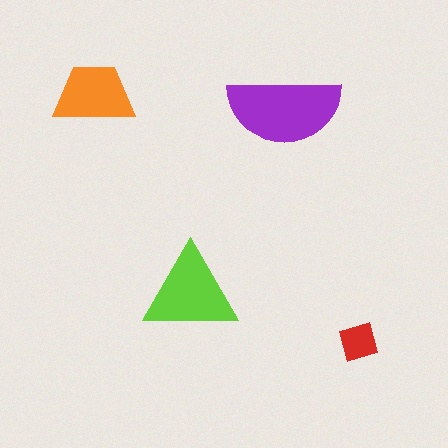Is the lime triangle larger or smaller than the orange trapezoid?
Larger.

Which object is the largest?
The purple semicircle.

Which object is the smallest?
The red diamond.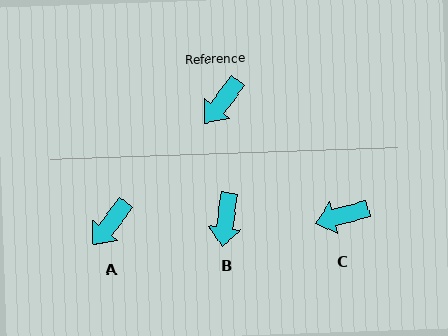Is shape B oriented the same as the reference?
No, it is off by about 29 degrees.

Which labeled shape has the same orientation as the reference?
A.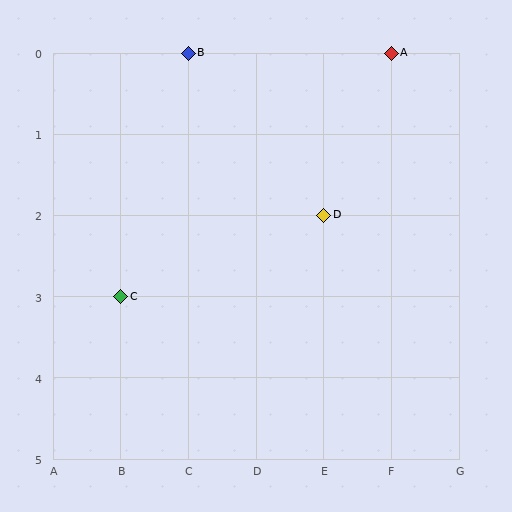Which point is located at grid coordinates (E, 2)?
Point D is at (E, 2).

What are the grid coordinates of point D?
Point D is at grid coordinates (E, 2).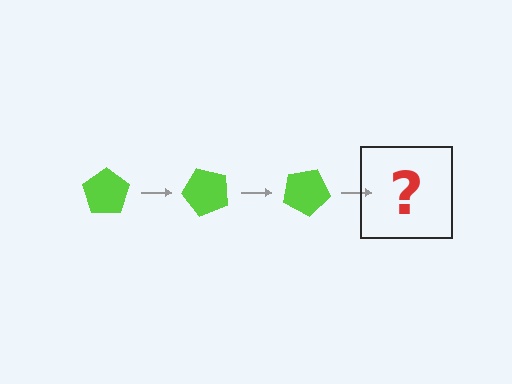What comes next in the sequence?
The next element should be a lime pentagon rotated 150 degrees.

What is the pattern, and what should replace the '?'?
The pattern is that the pentagon rotates 50 degrees each step. The '?' should be a lime pentagon rotated 150 degrees.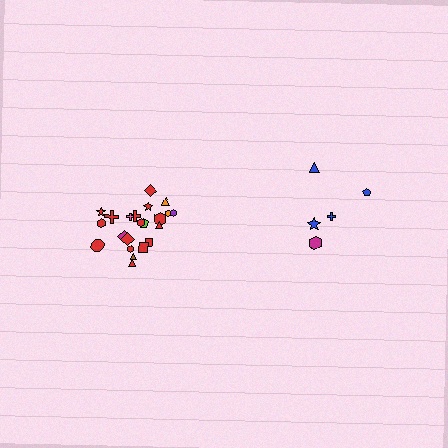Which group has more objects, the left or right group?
The left group.